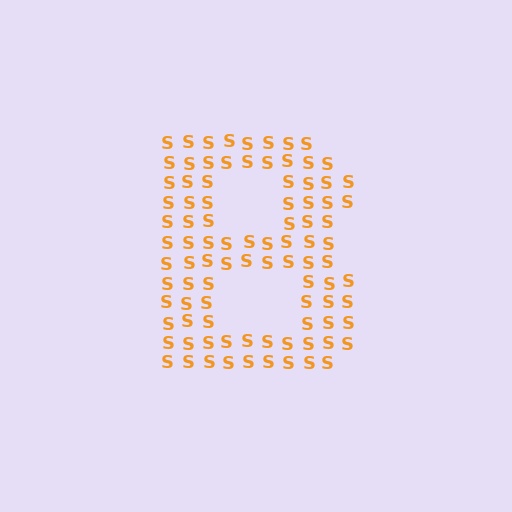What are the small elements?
The small elements are letter S's.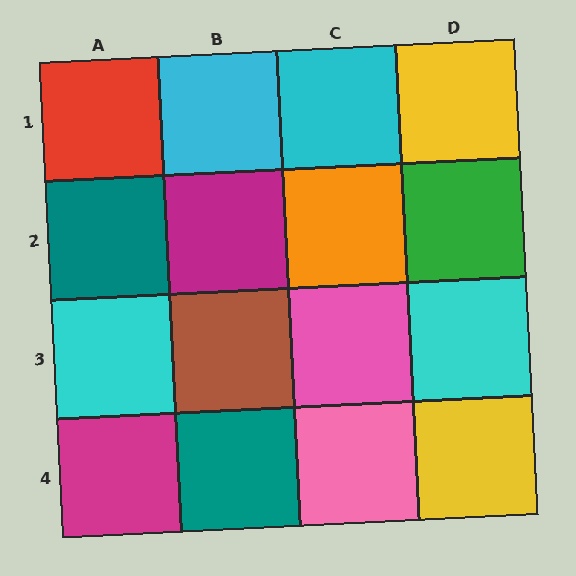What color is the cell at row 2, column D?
Green.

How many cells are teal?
2 cells are teal.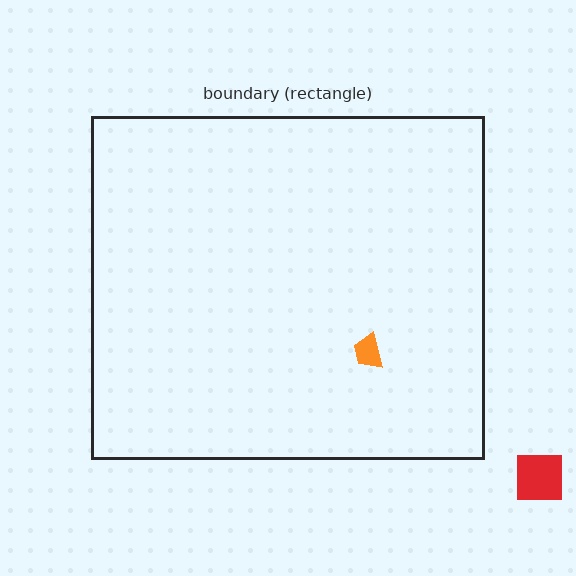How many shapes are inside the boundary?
1 inside, 1 outside.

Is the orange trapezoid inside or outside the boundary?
Inside.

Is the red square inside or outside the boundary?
Outside.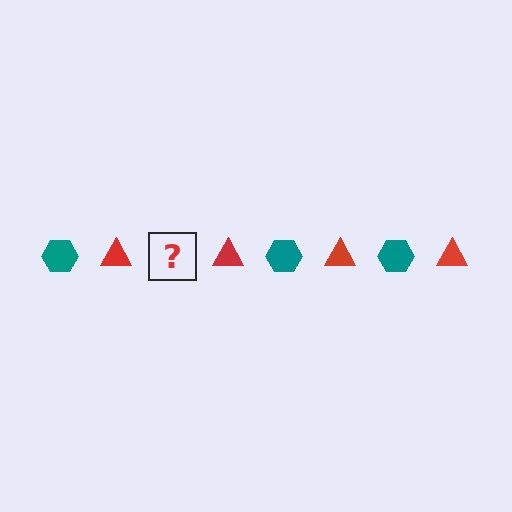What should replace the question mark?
The question mark should be replaced with a teal hexagon.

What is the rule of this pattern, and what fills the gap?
The rule is that the pattern alternates between teal hexagon and red triangle. The gap should be filled with a teal hexagon.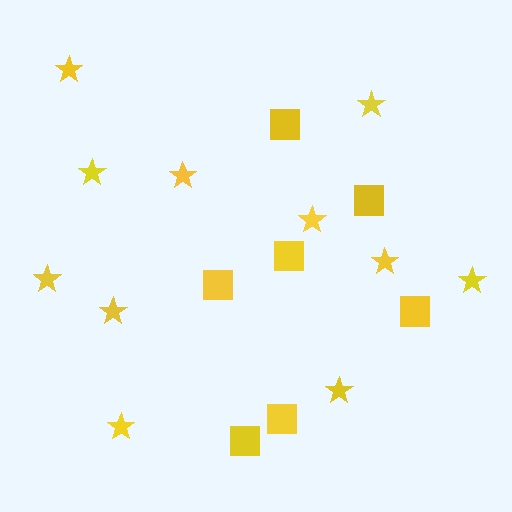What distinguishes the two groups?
There are 2 groups: one group of squares (7) and one group of stars (11).